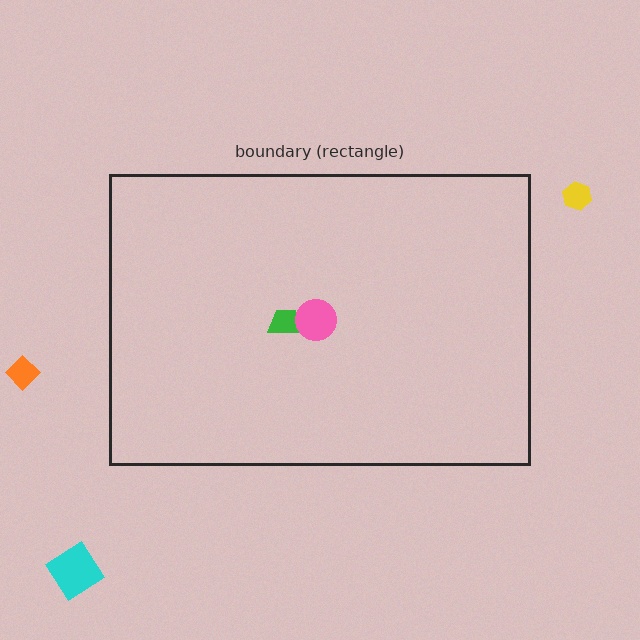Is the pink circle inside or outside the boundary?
Inside.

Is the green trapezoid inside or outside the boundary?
Inside.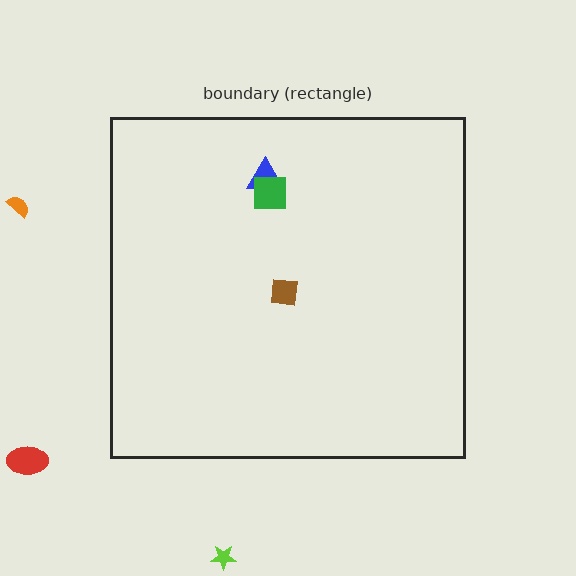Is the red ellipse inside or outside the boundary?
Outside.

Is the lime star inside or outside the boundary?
Outside.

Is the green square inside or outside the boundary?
Inside.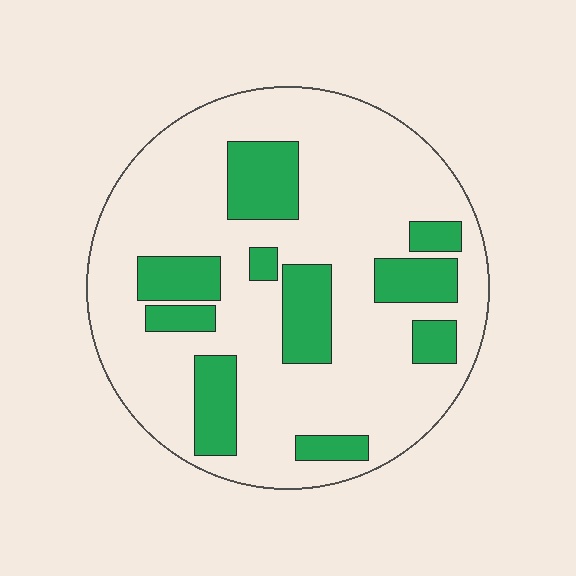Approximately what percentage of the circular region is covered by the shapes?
Approximately 25%.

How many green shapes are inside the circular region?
10.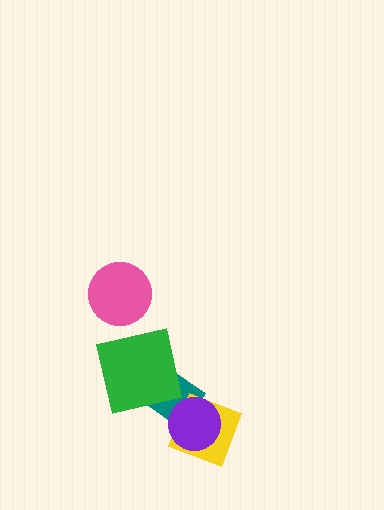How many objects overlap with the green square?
1 object overlaps with the green square.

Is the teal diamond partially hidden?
Yes, it is partially covered by another shape.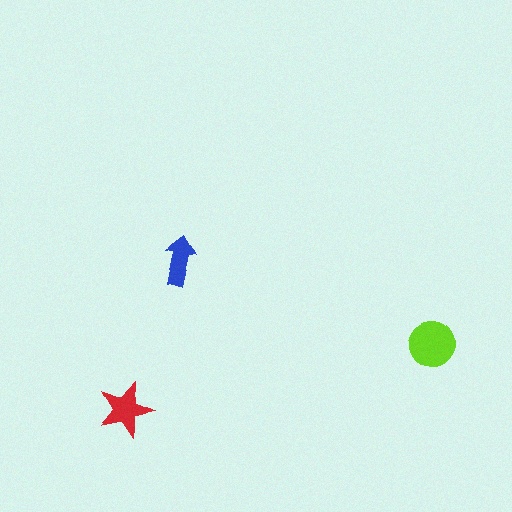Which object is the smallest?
The blue arrow.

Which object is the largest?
The lime circle.